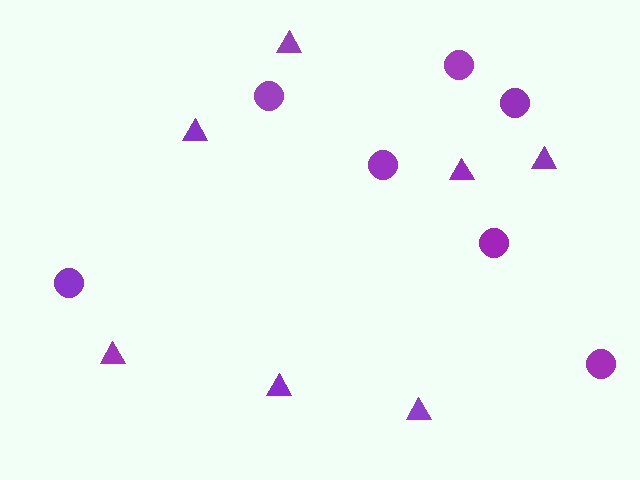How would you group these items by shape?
There are 2 groups: one group of circles (7) and one group of triangles (7).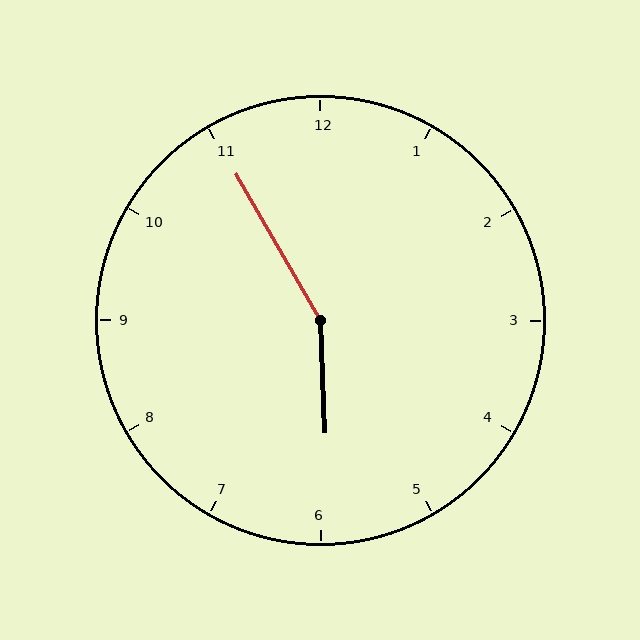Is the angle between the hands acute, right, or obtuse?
It is obtuse.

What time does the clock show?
5:55.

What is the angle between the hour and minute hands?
Approximately 152 degrees.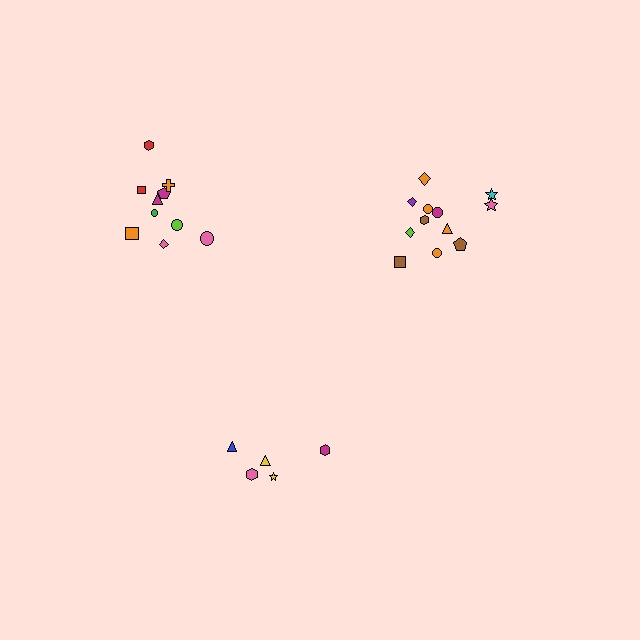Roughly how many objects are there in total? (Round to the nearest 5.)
Roughly 25 objects in total.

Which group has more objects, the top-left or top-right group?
The top-right group.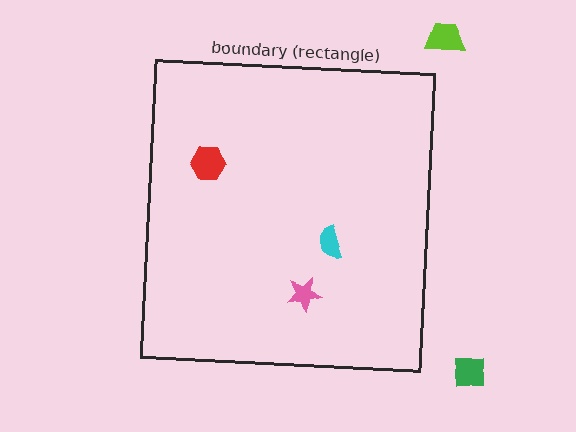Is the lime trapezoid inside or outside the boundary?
Outside.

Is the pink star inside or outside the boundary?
Inside.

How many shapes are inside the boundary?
3 inside, 2 outside.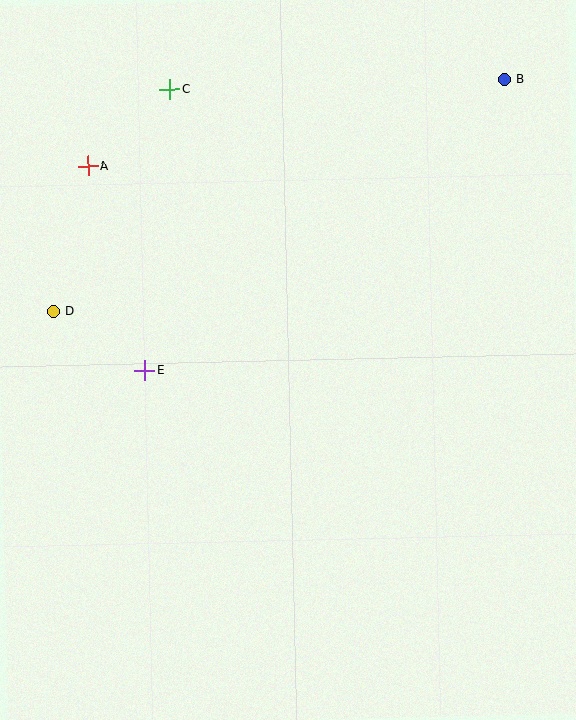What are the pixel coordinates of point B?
Point B is at (504, 79).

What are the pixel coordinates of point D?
Point D is at (53, 312).